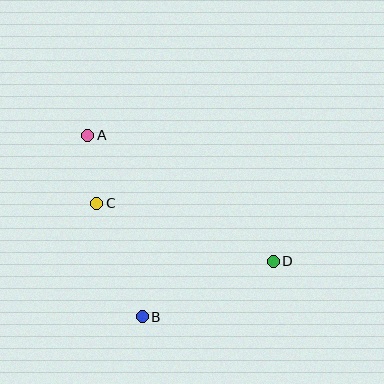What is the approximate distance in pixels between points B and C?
The distance between B and C is approximately 122 pixels.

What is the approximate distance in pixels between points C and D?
The distance between C and D is approximately 186 pixels.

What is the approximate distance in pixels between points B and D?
The distance between B and D is approximately 142 pixels.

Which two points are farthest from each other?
Points A and D are farthest from each other.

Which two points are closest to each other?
Points A and C are closest to each other.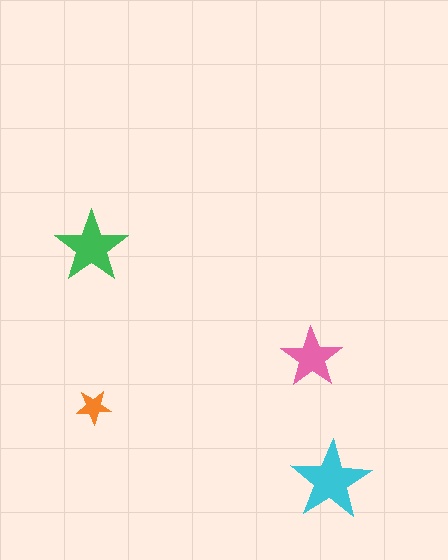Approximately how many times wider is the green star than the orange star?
About 2 times wider.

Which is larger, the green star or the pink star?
The green one.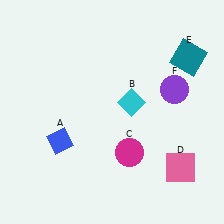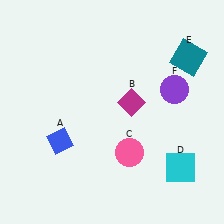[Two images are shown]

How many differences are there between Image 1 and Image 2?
There are 3 differences between the two images.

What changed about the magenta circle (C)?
In Image 1, C is magenta. In Image 2, it changed to pink.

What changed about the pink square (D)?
In Image 1, D is pink. In Image 2, it changed to cyan.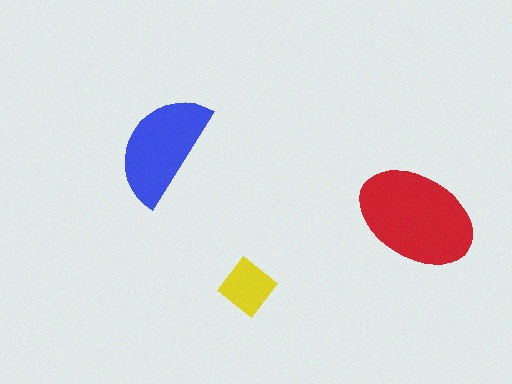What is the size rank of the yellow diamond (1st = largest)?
3rd.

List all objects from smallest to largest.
The yellow diamond, the blue semicircle, the red ellipse.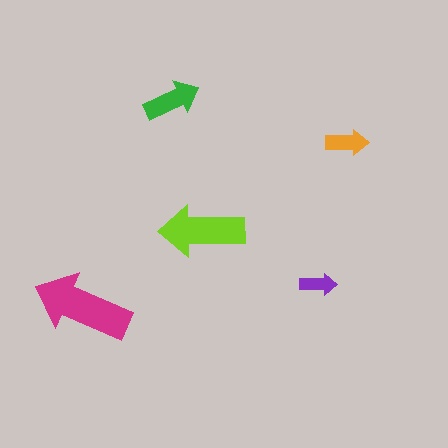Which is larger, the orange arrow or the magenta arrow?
The magenta one.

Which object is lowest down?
The magenta arrow is bottommost.